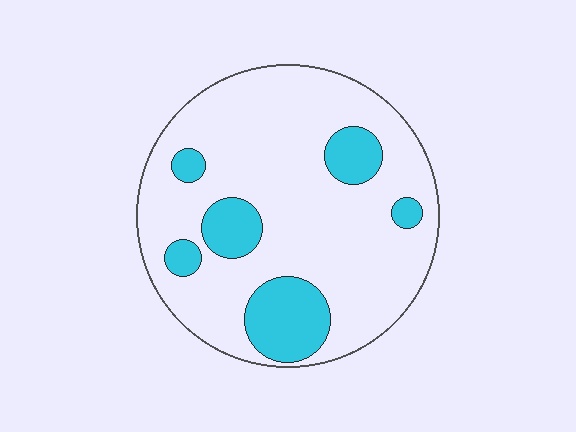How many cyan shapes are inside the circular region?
6.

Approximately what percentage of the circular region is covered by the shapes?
Approximately 20%.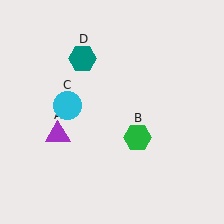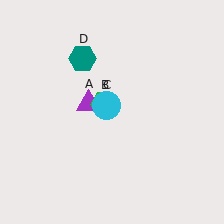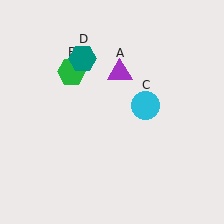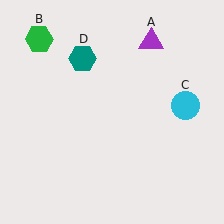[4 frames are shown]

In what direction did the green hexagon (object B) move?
The green hexagon (object B) moved up and to the left.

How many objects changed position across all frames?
3 objects changed position: purple triangle (object A), green hexagon (object B), cyan circle (object C).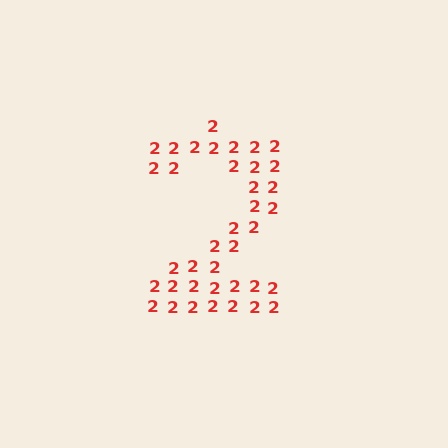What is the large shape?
The large shape is the digit 2.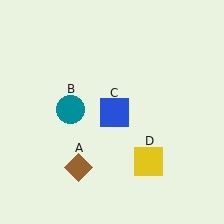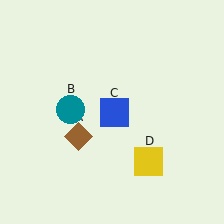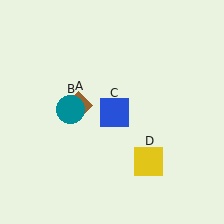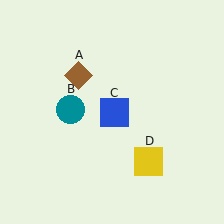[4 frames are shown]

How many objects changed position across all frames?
1 object changed position: brown diamond (object A).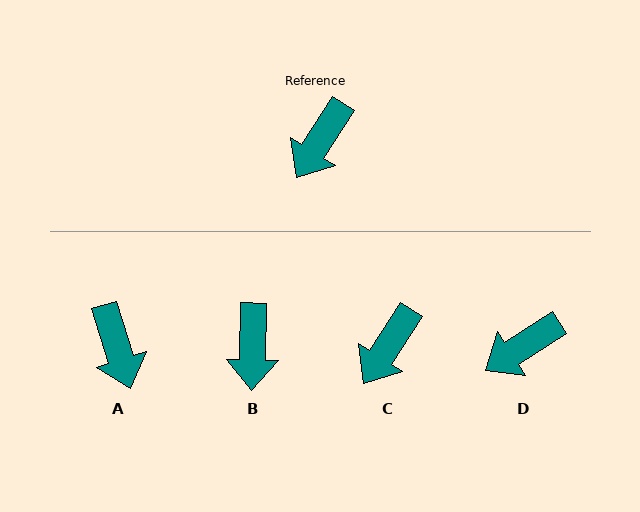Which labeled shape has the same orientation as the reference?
C.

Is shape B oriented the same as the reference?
No, it is off by about 31 degrees.